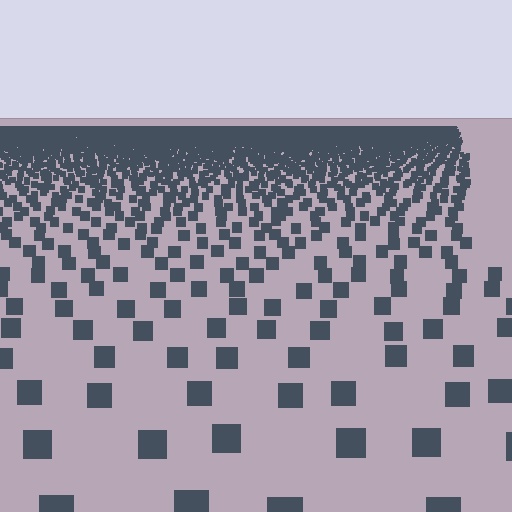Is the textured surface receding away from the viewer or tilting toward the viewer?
The surface is receding away from the viewer. Texture elements get smaller and denser toward the top.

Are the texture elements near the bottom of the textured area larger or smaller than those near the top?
Larger. Near the bottom, elements are closer to the viewer and appear at a bigger on-screen size.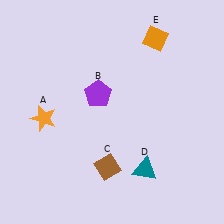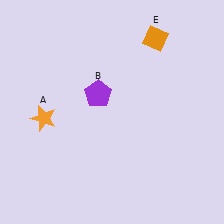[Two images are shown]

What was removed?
The teal triangle (D), the brown diamond (C) were removed in Image 2.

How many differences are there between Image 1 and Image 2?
There are 2 differences between the two images.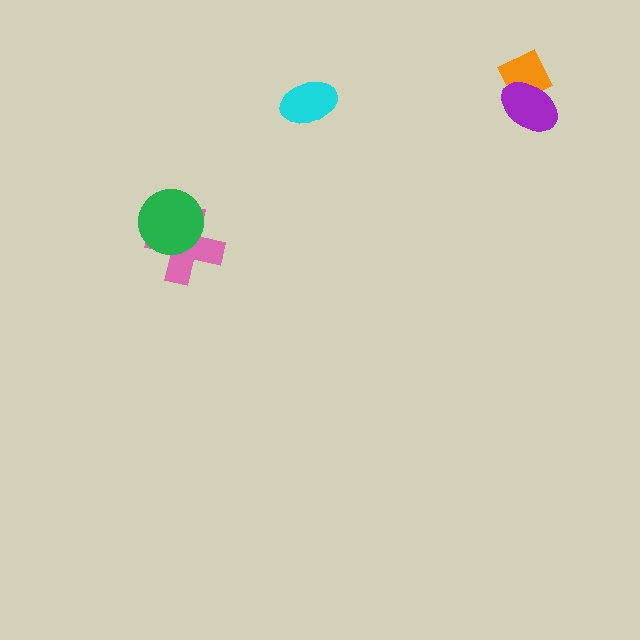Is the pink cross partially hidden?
Yes, it is partially covered by another shape.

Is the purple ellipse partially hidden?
No, no other shape covers it.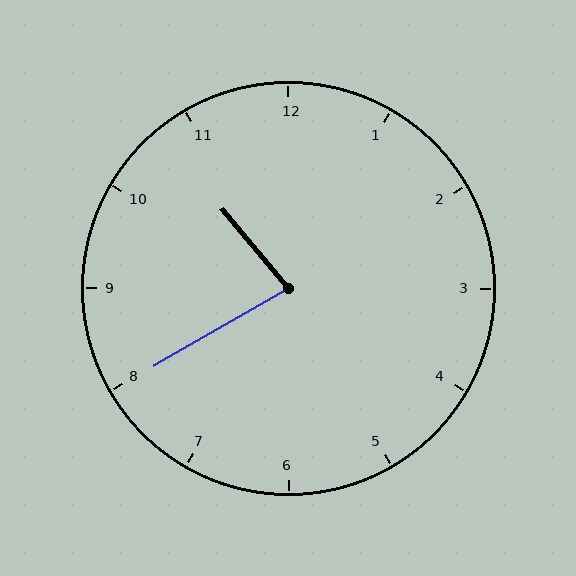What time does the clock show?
10:40.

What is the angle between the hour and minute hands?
Approximately 80 degrees.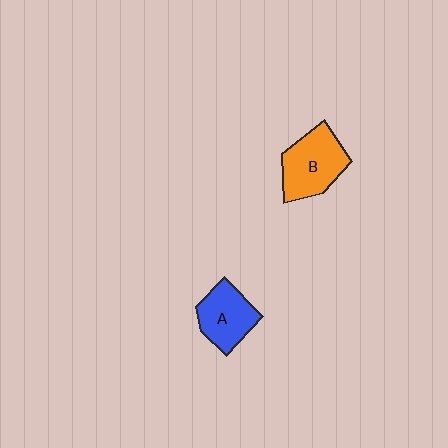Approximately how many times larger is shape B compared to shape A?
Approximately 1.2 times.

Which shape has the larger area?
Shape B (orange).